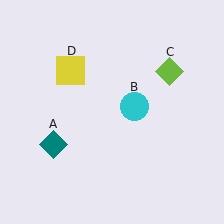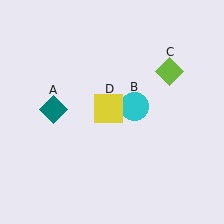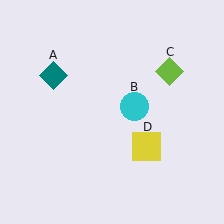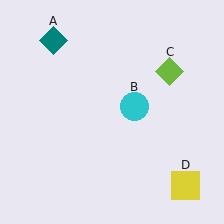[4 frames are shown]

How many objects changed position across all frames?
2 objects changed position: teal diamond (object A), yellow square (object D).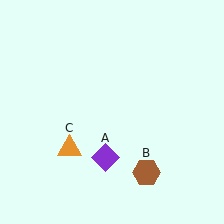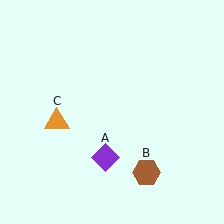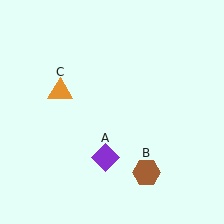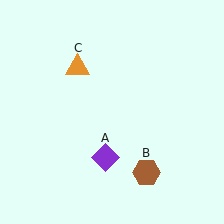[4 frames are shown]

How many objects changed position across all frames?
1 object changed position: orange triangle (object C).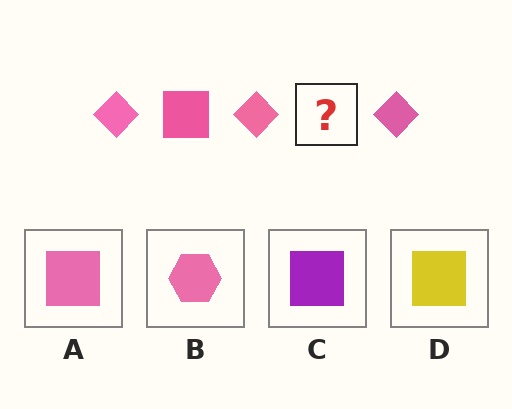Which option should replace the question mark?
Option A.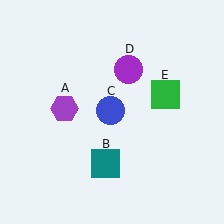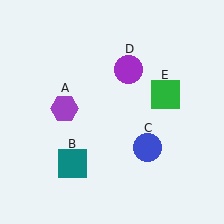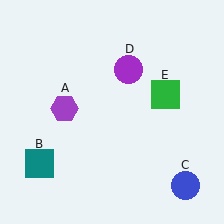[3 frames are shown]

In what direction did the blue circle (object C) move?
The blue circle (object C) moved down and to the right.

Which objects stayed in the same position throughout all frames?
Purple hexagon (object A) and purple circle (object D) and green square (object E) remained stationary.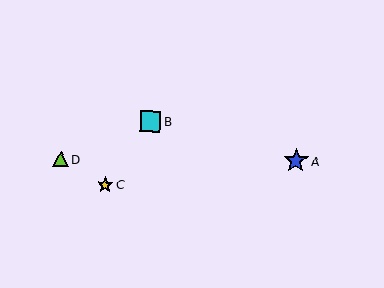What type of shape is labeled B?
Shape B is a cyan square.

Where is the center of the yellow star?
The center of the yellow star is at (105, 185).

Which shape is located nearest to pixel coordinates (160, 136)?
The cyan square (labeled B) at (151, 121) is nearest to that location.